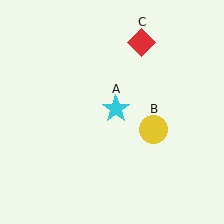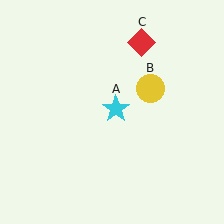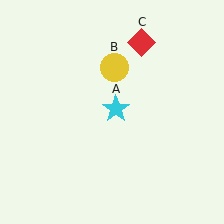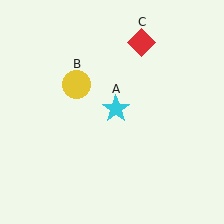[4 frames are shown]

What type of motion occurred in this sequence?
The yellow circle (object B) rotated counterclockwise around the center of the scene.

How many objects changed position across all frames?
1 object changed position: yellow circle (object B).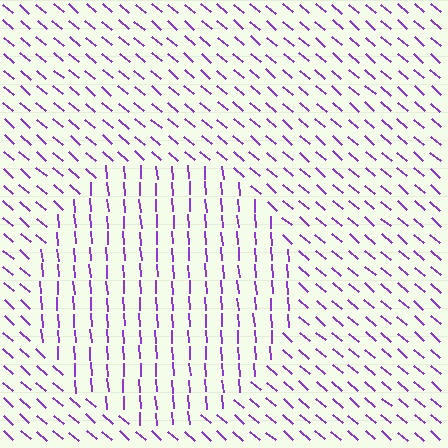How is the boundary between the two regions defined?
The boundary is defined purely by a change in line orientation (approximately 45 degrees difference). All lines are the same color and thickness.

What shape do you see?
I see a circle.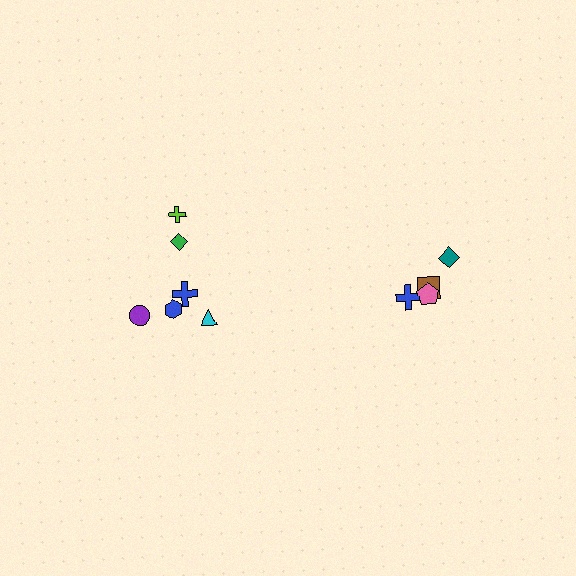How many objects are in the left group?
There are 6 objects.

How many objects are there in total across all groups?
There are 10 objects.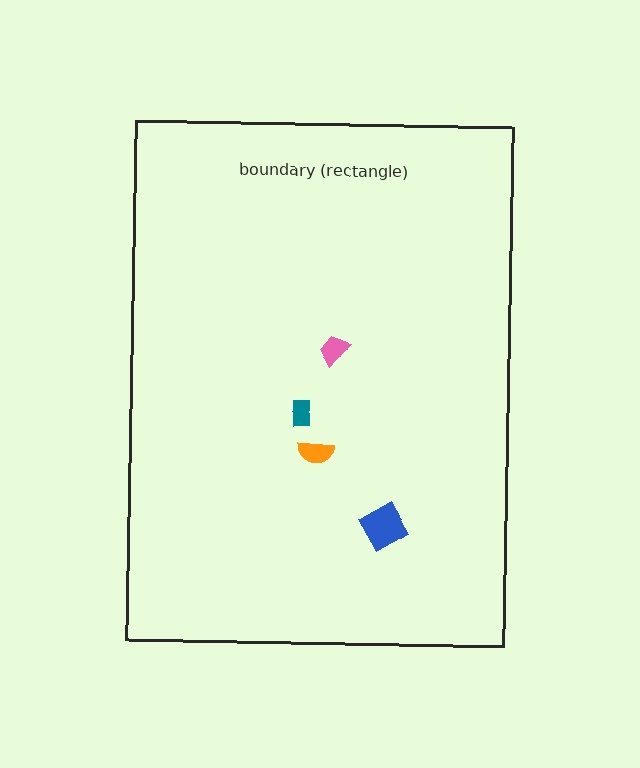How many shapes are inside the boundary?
4 inside, 0 outside.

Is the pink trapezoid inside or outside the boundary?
Inside.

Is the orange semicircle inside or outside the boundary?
Inside.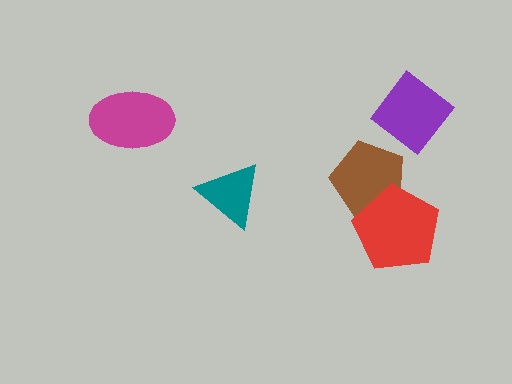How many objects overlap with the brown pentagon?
1 object overlaps with the brown pentagon.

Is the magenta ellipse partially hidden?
No, no other shape covers it.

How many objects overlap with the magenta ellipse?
0 objects overlap with the magenta ellipse.